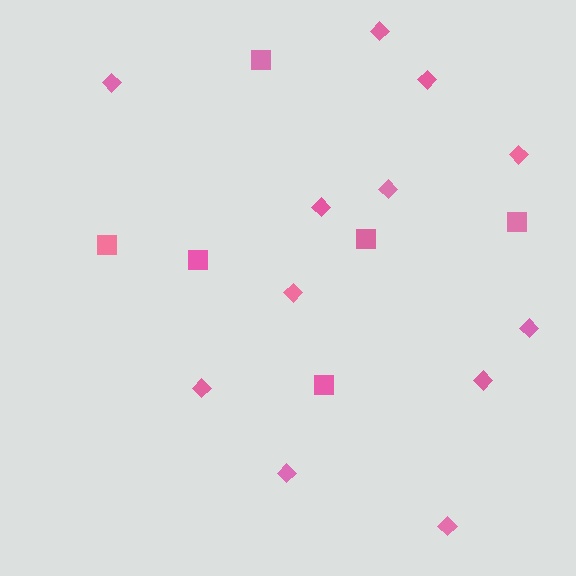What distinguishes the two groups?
There are 2 groups: one group of squares (6) and one group of diamonds (12).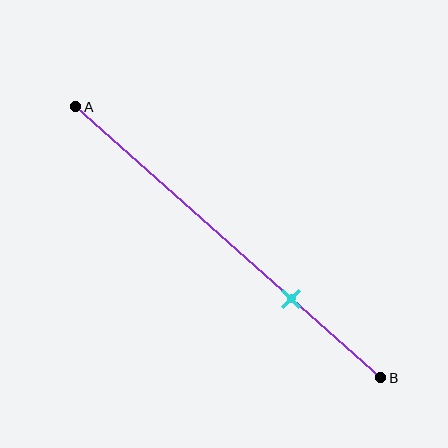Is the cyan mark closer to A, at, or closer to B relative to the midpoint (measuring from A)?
The cyan mark is closer to point B than the midpoint of segment AB.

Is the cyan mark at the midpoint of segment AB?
No, the mark is at about 70% from A, not at the 50% midpoint.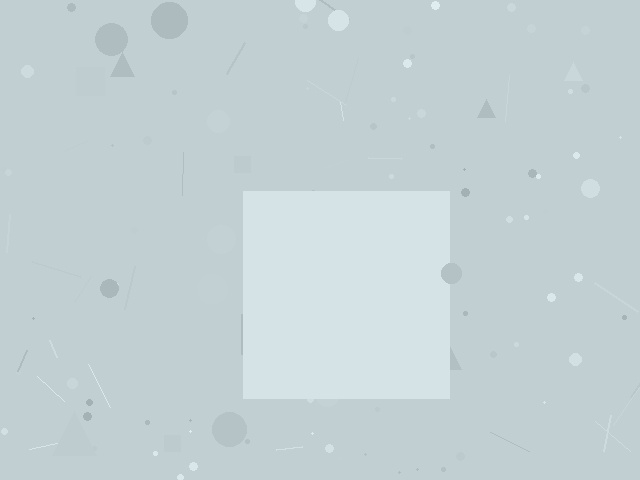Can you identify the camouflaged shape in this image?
The camouflaged shape is a square.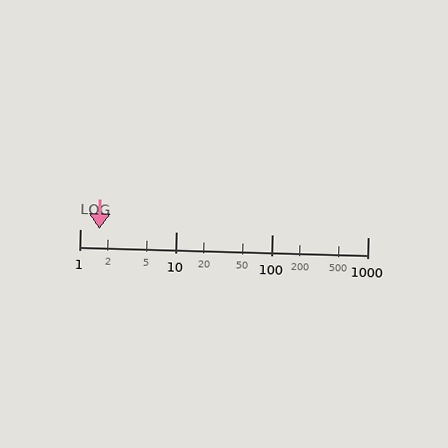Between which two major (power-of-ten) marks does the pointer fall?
The pointer is between 1 and 10.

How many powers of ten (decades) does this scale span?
The scale spans 3 decades, from 1 to 1000.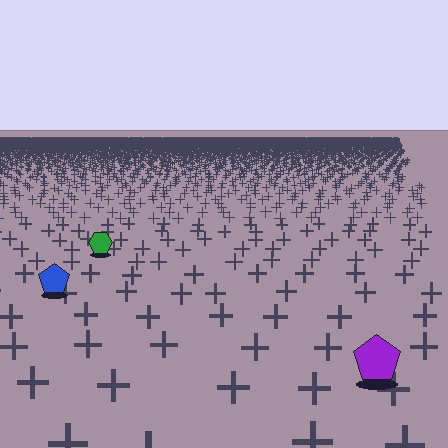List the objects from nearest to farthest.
From nearest to farthest: the purple pentagon, the blue pentagon, the green hexagon.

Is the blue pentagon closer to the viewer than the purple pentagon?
No. The purple pentagon is closer — you can tell from the texture gradient: the ground texture is coarser near it.